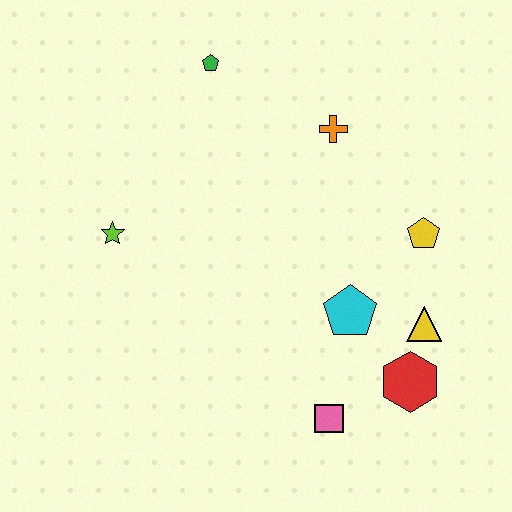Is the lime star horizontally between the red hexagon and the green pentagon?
No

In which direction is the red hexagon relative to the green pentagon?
The red hexagon is below the green pentagon.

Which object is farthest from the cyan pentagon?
The green pentagon is farthest from the cyan pentagon.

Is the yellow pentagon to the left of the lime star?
No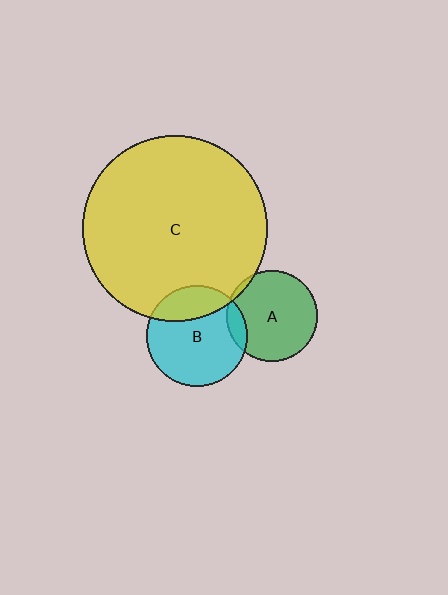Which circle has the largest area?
Circle C (yellow).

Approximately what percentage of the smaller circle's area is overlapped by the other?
Approximately 25%.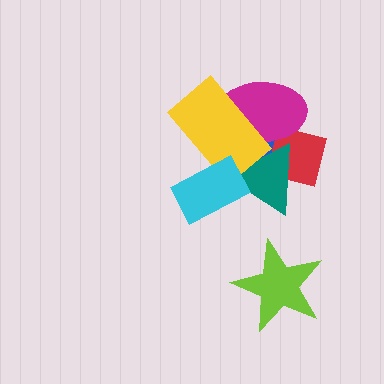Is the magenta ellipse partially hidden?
Yes, it is partially covered by another shape.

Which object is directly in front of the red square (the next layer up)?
The teal triangle is directly in front of the red square.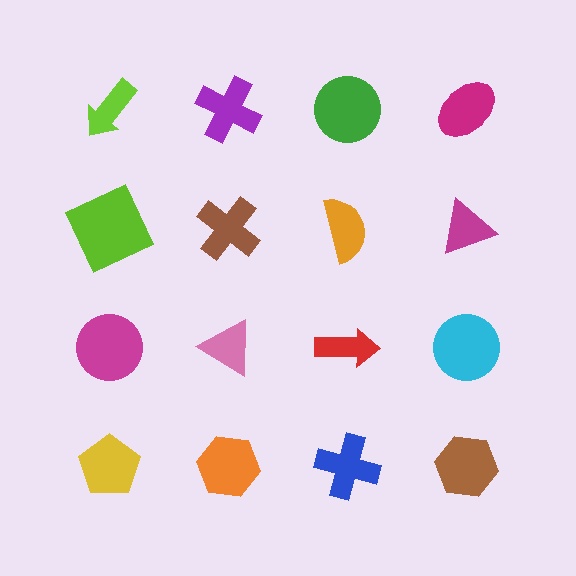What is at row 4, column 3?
A blue cross.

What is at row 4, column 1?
A yellow pentagon.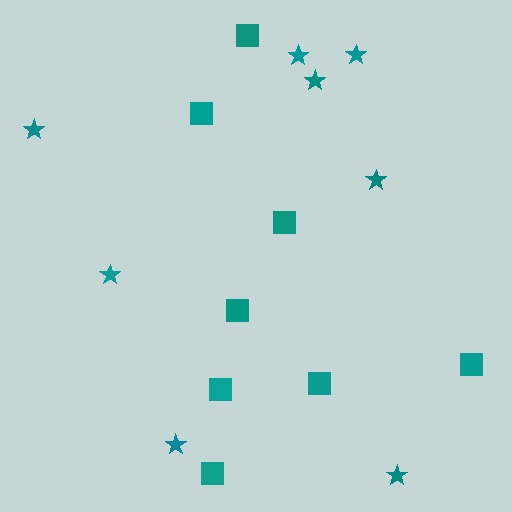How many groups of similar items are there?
There are 2 groups: one group of squares (8) and one group of stars (8).